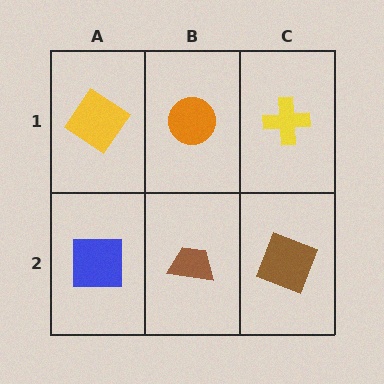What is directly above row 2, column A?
A yellow diamond.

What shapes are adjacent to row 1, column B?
A brown trapezoid (row 2, column B), a yellow diamond (row 1, column A), a yellow cross (row 1, column C).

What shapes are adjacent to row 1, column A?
A blue square (row 2, column A), an orange circle (row 1, column B).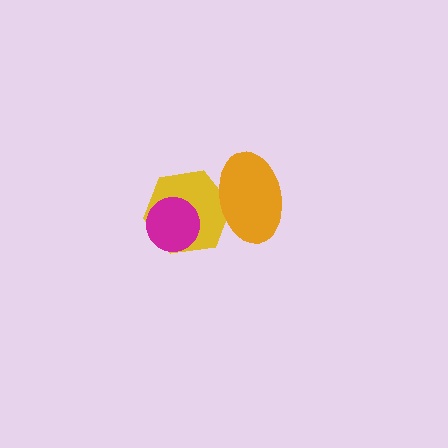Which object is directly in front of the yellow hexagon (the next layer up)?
The magenta circle is directly in front of the yellow hexagon.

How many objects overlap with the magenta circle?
1 object overlaps with the magenta circle.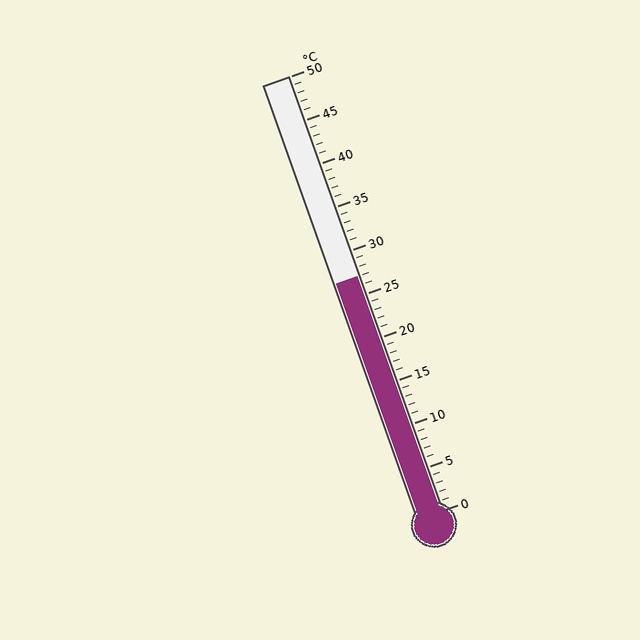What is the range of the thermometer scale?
The thermometer scale ranges from 0°C to 50°C.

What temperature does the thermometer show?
The thermometer shows approximately 27°C.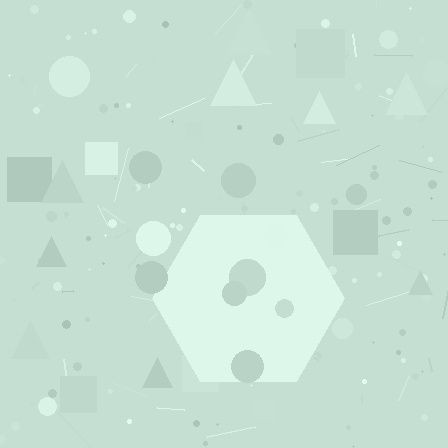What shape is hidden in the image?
A hexagon is hidden in the image.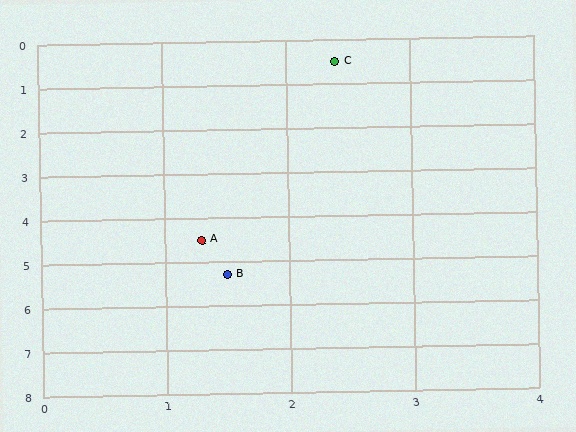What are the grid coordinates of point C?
Point C is at approximately (2.4, 0.5).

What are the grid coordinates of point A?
Point A is at approximately (1.3, 4.5).